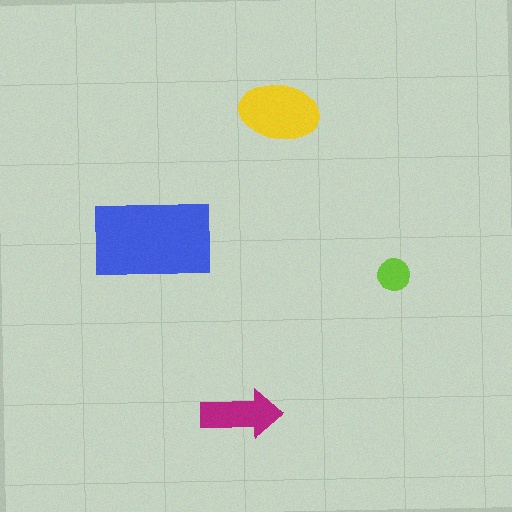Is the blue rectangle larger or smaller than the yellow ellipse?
Larger.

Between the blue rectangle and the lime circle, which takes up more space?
The blue rectangle.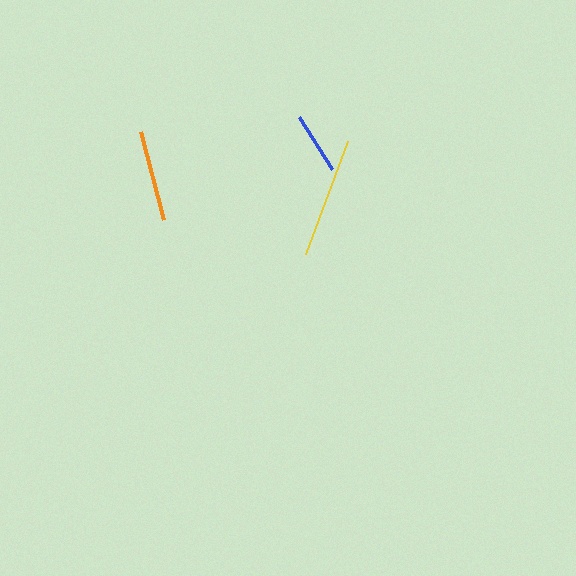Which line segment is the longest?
The yellow line is the longest at approximately 120 pixels.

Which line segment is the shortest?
The blue line is the shortest at approximately 62 pixels.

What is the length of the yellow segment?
The yellow segment is approximately 120 pixels long.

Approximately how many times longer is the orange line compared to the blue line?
The orange line is approximately 1.5 times the length of the blue line.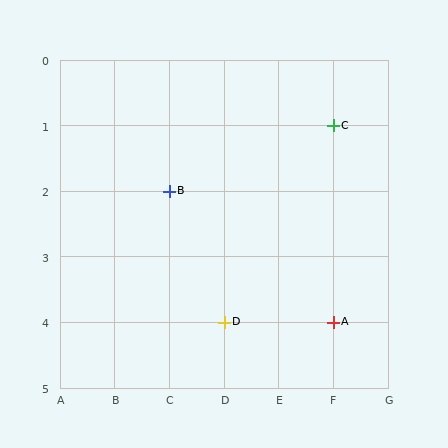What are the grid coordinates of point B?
Point B is at grid coordinates (C, 2).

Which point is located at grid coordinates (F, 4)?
Point A is at (F, 4).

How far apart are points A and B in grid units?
Points A and B are 3 columns and 2 rows apart (about 3.6 grid units diagonally).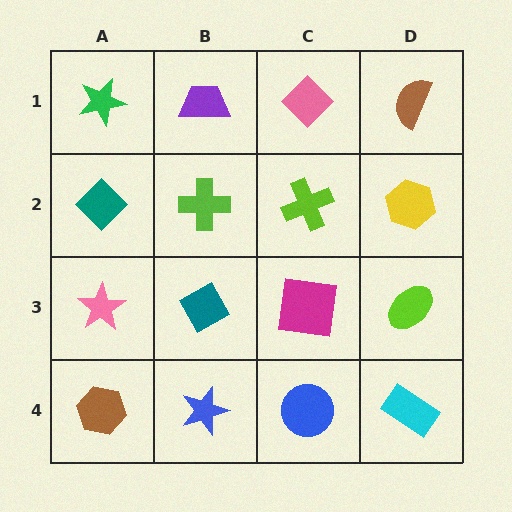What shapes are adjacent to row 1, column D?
A yellow hexagon (row 2, column D), a pink diamond (row 1, column C).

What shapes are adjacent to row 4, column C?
A magenta square (row 3, column C), a blue star (row 4, column B), a cyan rectangle (row 4, column D).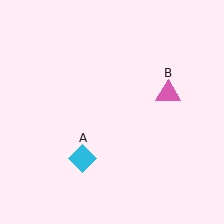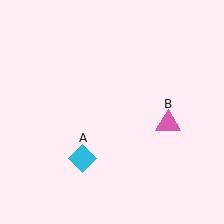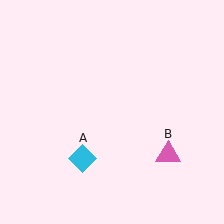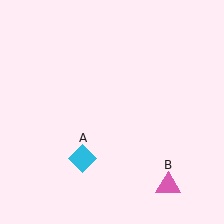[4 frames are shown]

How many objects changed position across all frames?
1 object changed position: pink triangle (object B).